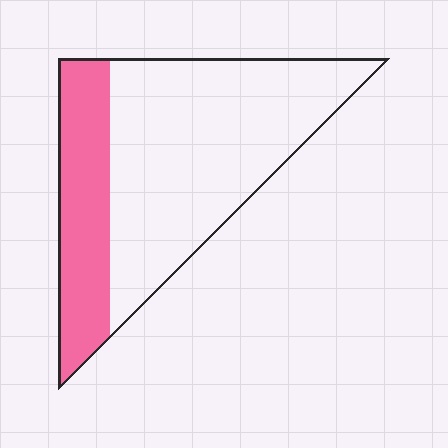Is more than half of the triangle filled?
No.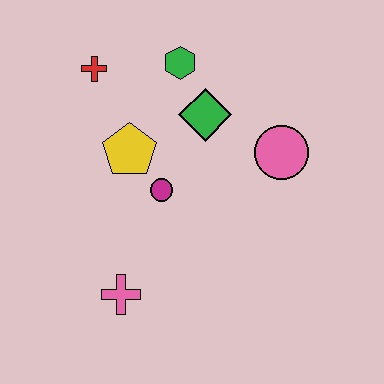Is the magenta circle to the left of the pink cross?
No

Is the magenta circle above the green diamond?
No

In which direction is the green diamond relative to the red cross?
The green diamond is to the right of the red cross.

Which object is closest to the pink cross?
The magenta circle is closest to the pink cross.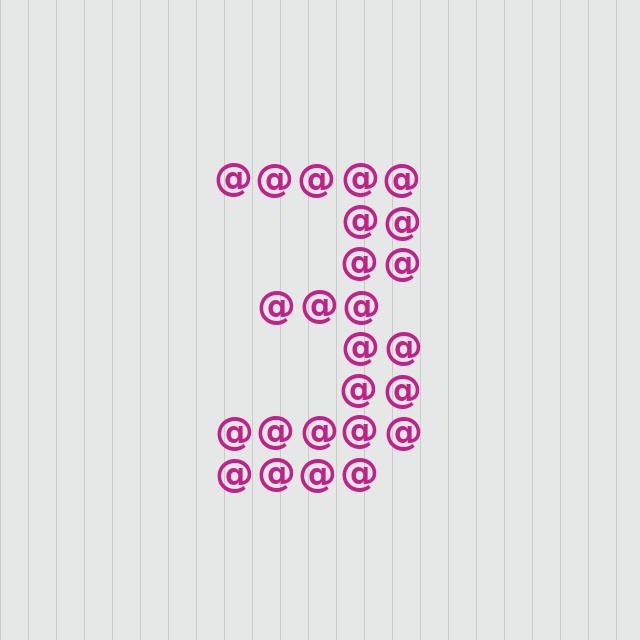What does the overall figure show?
The overall figure shows the digit 3.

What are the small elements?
The small elements are at signs.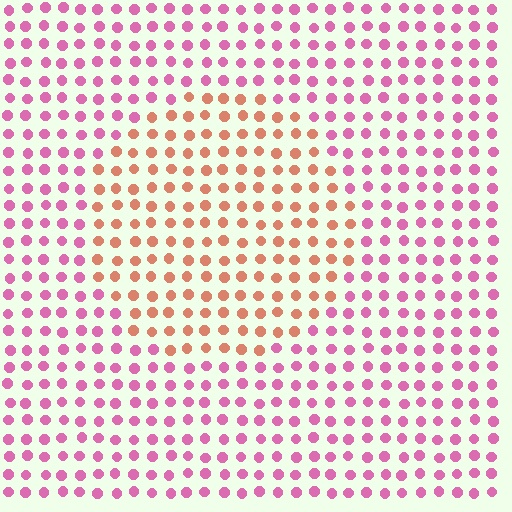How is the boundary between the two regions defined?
The boundary is defined purely by a slight shift in hue (about 49 degrees). Spacing, size, and orientation are identical on both sides.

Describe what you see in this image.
The image is filled with small pink elements in a uniform arrangement. A circle-shaped region is visible where the elements are tinted to a slightly different hue, forming a subtle color boundary.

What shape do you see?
I see a circle.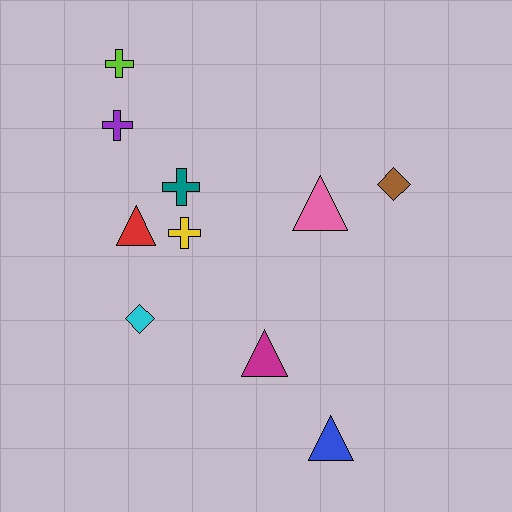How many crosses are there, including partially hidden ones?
There are 4 crosses.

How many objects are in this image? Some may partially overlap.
There are 10 objects.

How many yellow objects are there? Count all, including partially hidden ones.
There is 1 yellow object.